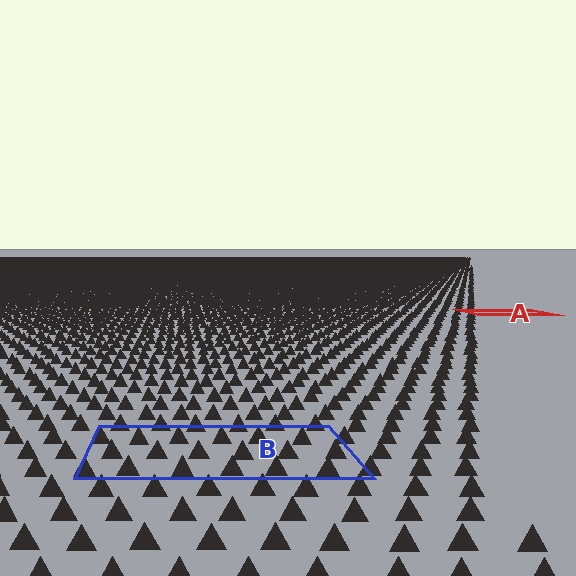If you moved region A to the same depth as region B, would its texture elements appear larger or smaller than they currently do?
They would appear larger. At a closer depth, the same texture elements are projected at a bigger on-screen size.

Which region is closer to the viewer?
Region B is closer. The texture elements there are larger and more spread out.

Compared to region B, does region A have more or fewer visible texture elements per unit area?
Region A has more texture elements per unit area — they are packed more densely because it is farther away.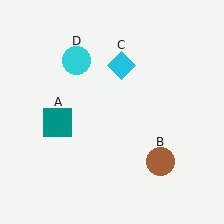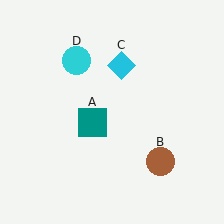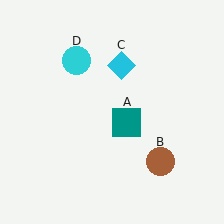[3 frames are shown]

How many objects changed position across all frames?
1 object changed position: teal square (object A).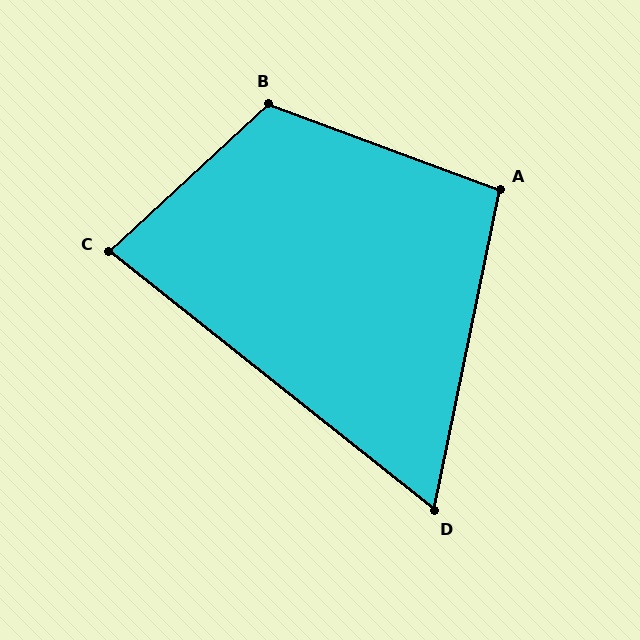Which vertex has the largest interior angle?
B, at approximately 117 degrees.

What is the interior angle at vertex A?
Approximately 99 degrees (obtuse).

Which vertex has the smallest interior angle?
D, at approximately 63 degrees.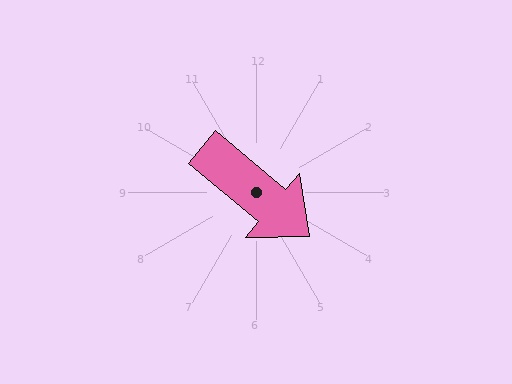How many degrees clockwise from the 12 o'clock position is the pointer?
Approximately 130 degrees.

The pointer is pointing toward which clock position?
Roughly 4 o'clock.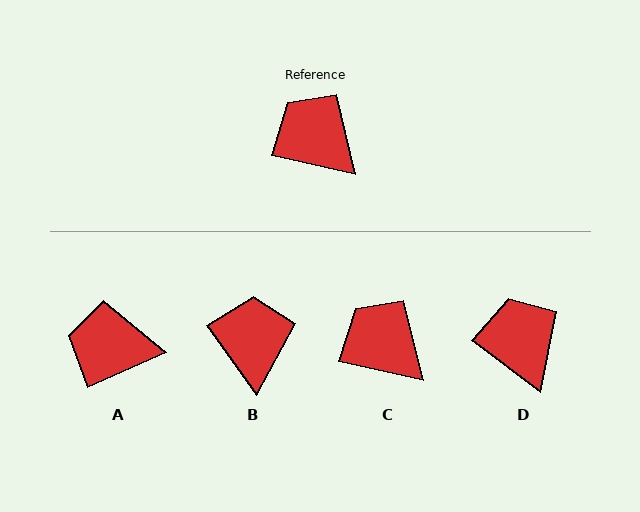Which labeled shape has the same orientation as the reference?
C.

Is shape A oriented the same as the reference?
No, it is off by about 37 degrees.